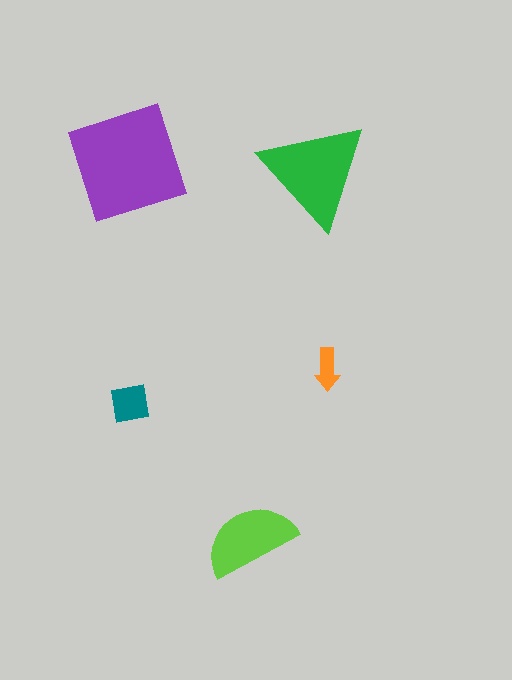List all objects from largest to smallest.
The purple square, the green triangle, the lime semicircle, the teal square, the orange arrow.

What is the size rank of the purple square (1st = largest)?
1st.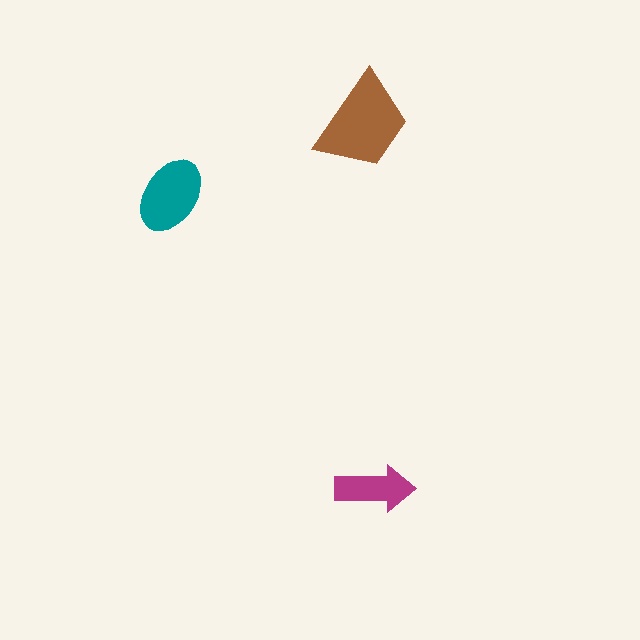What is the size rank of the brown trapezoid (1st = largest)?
1st.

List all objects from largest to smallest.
The brown trapezoid, the teal ellipse, the magenta arrow.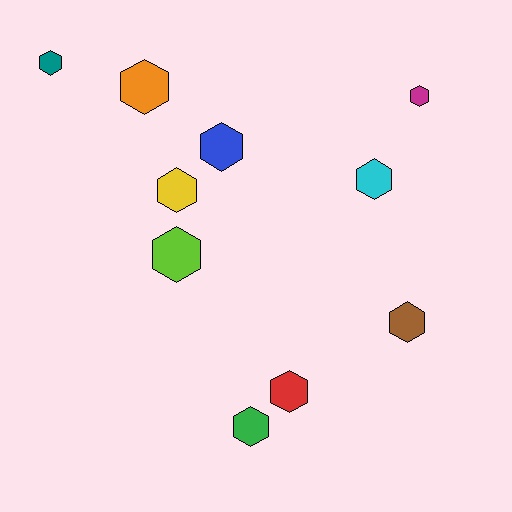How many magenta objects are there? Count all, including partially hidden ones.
There is 1 magenta object.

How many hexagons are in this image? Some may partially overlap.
There are 10 hexagons.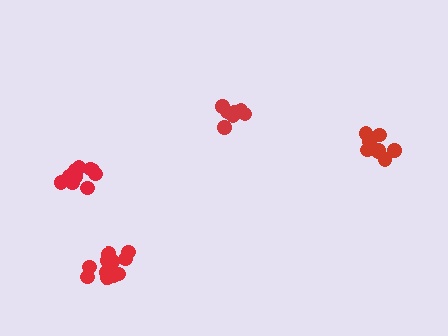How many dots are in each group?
Group 1: 8 dots, Group 2: 12 dots, Group 3: 10 dots, Group 4: 8 dots (38 total).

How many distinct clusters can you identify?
There are 4 distinct clusters.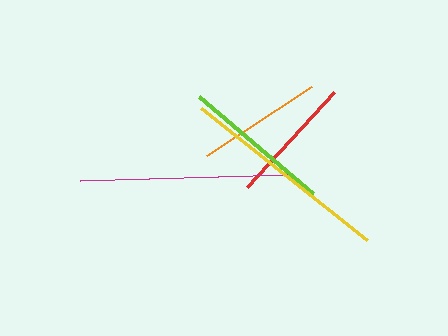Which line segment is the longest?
The yellow line is the longest at approximately 212 pixels.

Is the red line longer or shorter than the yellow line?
The yellow line is longer than the red line.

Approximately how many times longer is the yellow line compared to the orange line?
The yellow line is approximately 1.7 times the length of the orange line.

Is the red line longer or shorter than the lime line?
The lime line is longer than the red line.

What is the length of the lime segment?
The lime segment is approximately 151 pixels long.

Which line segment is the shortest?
The orange line is the shortest at approximately 125 pixels.